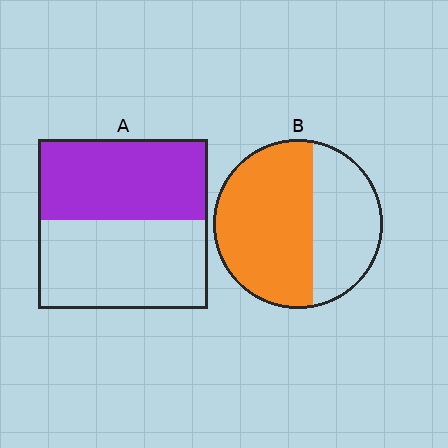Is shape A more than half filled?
Roughly half.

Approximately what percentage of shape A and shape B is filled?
A is approximately 50% and B is approximately 60%.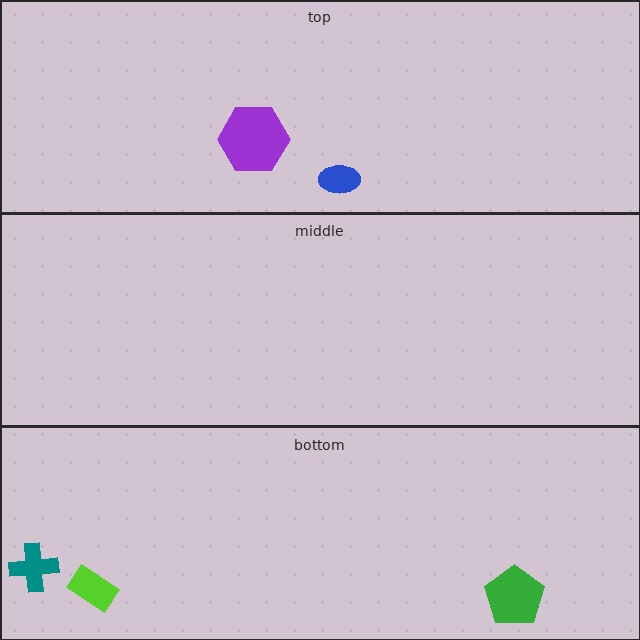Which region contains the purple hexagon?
The top region.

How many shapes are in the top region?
2.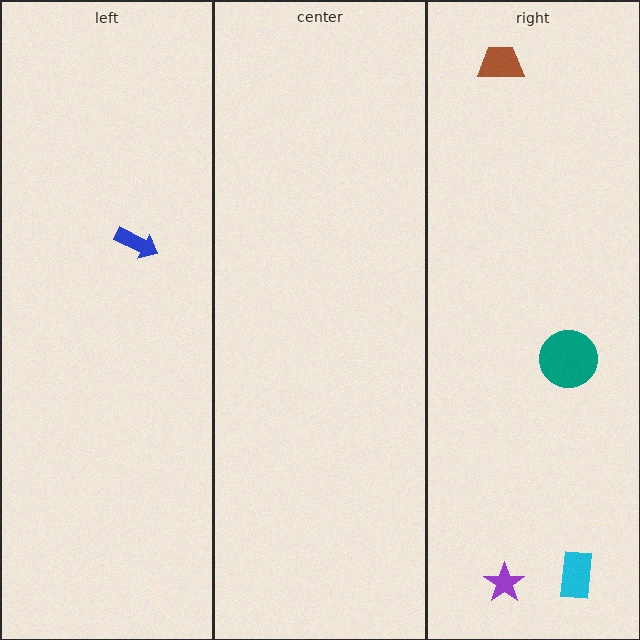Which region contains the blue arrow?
The left region.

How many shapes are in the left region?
1.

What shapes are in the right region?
The purple star, the teal circle, the brown trapezoid, the cyan rectangle.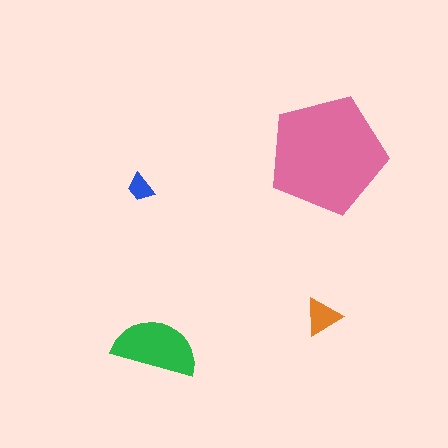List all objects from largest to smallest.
The pink pentagon, the green semicircle, the orange triangle, the blue trapezoid.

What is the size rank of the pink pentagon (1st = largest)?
1st.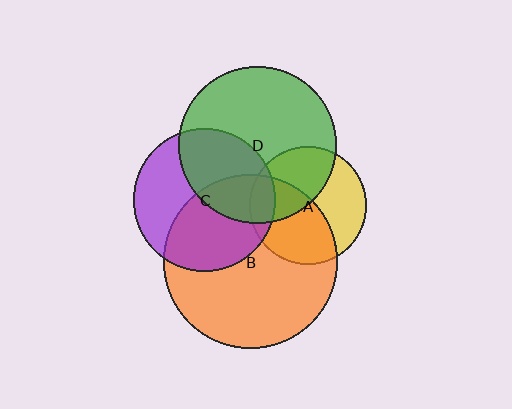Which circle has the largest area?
Circle B (orange).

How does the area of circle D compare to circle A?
Approximately 1.8 times.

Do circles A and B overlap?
Yes.